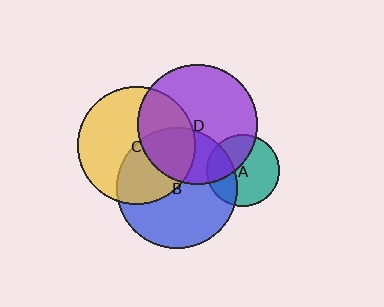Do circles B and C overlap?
Yes.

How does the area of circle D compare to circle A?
Approximately 2.8 times.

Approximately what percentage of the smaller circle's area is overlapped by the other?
Approximately 40%.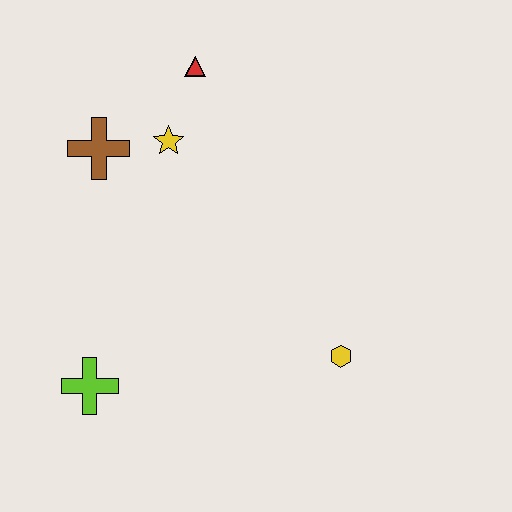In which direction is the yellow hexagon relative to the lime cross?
The yellow hexagon is to the right of the lime cross.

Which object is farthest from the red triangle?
The lime cross is farthest from the red triangle.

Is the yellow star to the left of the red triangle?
Yes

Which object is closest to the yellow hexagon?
The lime cross is closest to the yellow hexagon.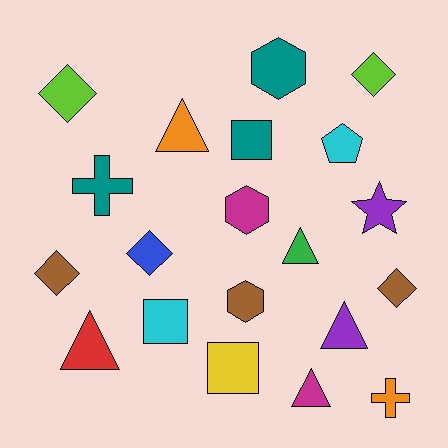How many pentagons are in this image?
There is 1 pentagon.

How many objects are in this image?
There are 20 objects.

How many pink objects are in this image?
There are no pink objects.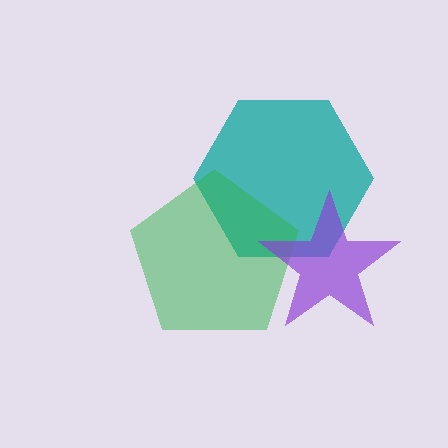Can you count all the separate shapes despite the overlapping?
Yes, there are 3 separate shapes.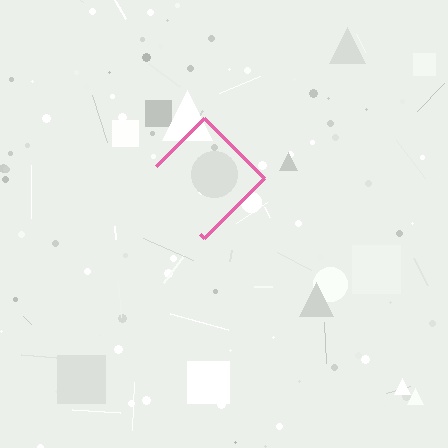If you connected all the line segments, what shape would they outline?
They would outline a diamond.